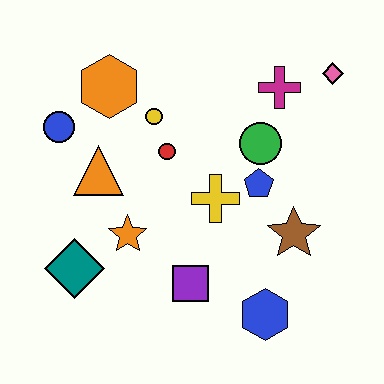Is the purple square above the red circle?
No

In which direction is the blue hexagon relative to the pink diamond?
The blue hexagon is below the pink diamond.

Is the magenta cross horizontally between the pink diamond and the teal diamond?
Yes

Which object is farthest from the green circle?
The teal diamond is farthest from the green circle.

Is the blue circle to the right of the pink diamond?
No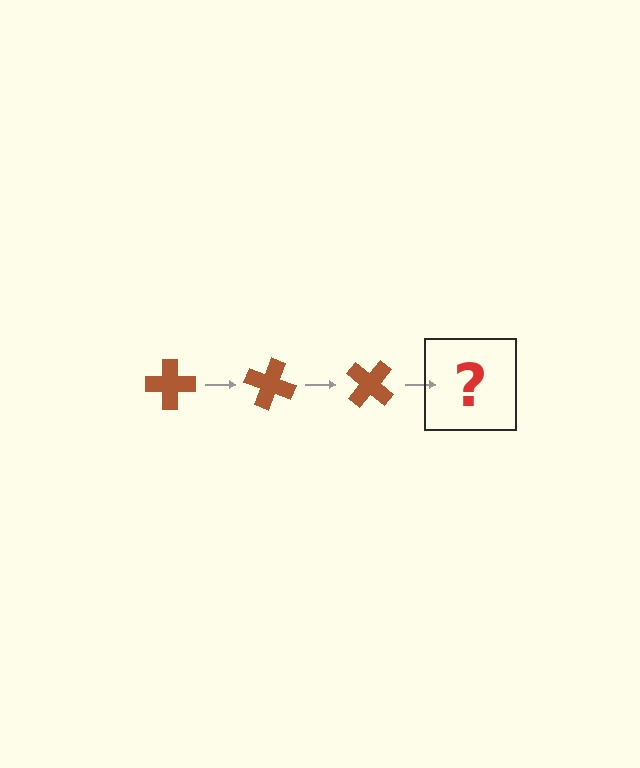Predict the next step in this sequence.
The next step is a brown cross rotated 60 degrees.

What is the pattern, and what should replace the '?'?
The pattern is that the cross rotates 20 degrees each step. The '?' should be a brown cross rotated 60 degrees.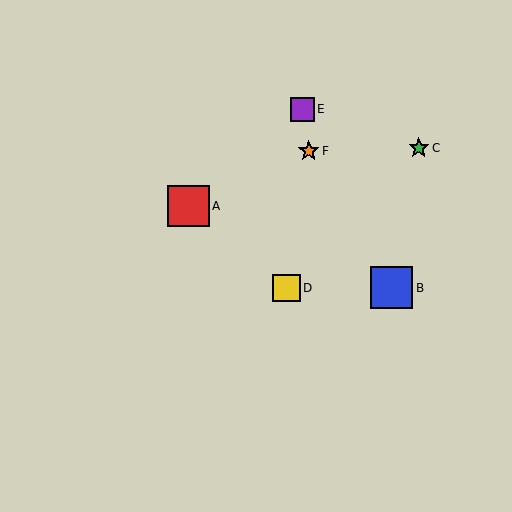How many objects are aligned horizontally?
2 objects (B, D) are aligned horizontally.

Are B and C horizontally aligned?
No, B is at y≈288 and C is at y≈148.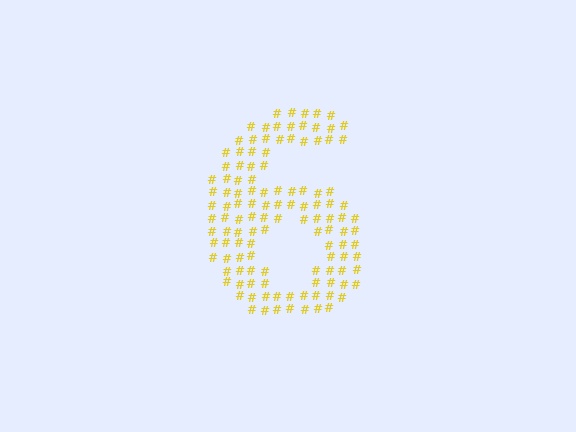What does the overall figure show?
The overall figure shows the digit 6.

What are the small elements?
The small elements are hash symbols.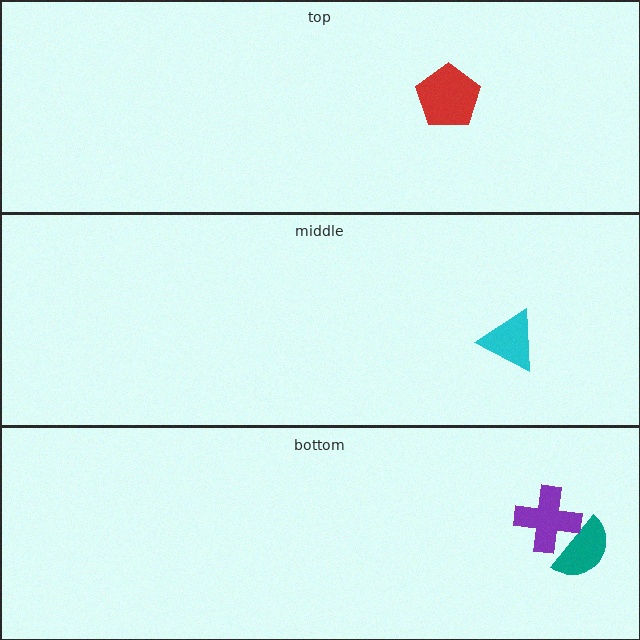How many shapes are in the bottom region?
2.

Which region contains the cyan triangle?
The middle region.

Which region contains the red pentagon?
The top region.